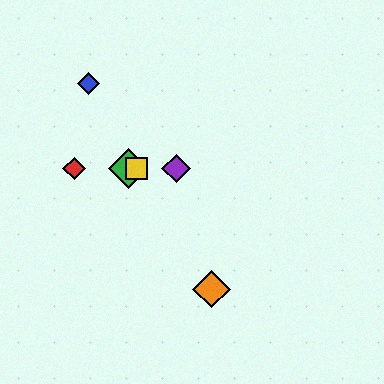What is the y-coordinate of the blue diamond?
The blue diamond is at y≈84.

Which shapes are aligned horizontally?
The red diamond, the green diamond, the yellow square, the purple diamond are aligned horizontally.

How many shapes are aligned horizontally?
4 shapes (the red diamond, the green diamond, the yellow square, the purple diamond) are aligned horizontally.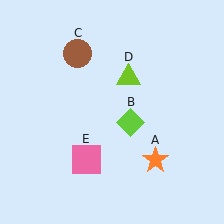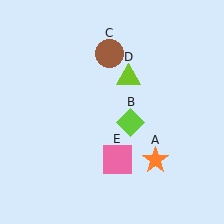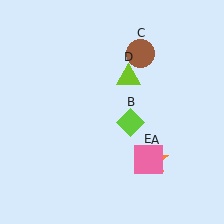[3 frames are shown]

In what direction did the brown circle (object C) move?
The brown circle (object C) moved right.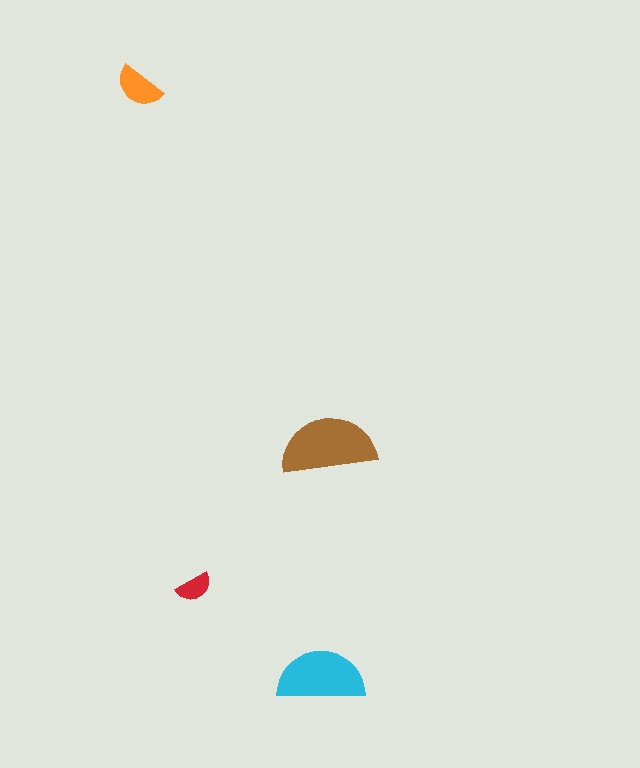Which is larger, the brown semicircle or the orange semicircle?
The brown one.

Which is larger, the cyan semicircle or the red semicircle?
The cyan one.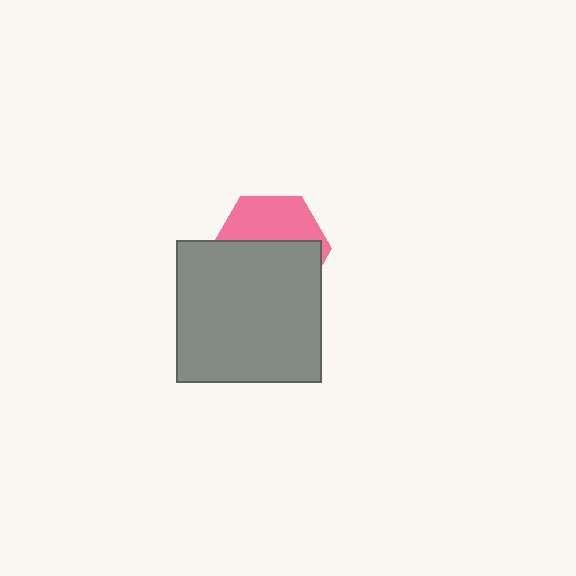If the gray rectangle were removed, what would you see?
You would see the complete pink hexagon.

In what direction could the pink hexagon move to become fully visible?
The pink hexagon could move up. That would shift it out from behind the gray rectangle entirely.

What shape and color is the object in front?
The object in front is a gray rectangle.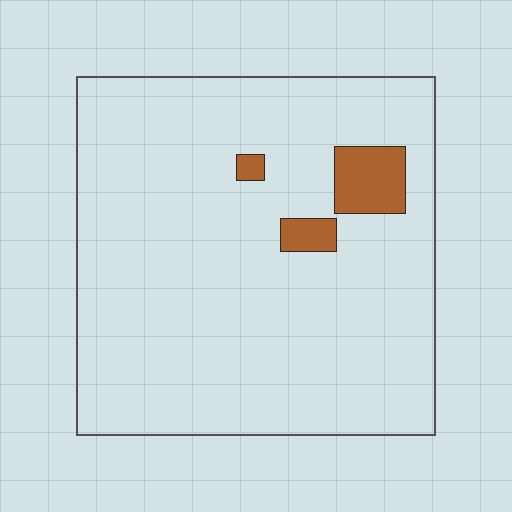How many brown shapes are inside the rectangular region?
3.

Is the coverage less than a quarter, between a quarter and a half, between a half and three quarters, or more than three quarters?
Less than a quarter.